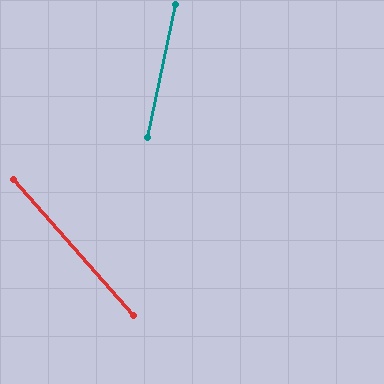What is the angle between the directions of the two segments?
Approximately 53 degrees.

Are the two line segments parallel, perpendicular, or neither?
Neither parallel nor perpendicular — they differ by about 53°.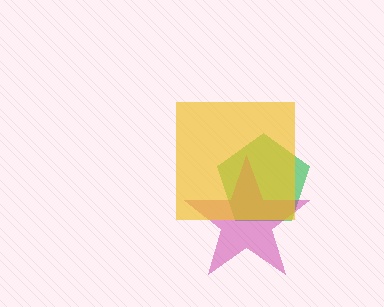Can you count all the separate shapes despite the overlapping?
Yes, there are 3 separate shapes.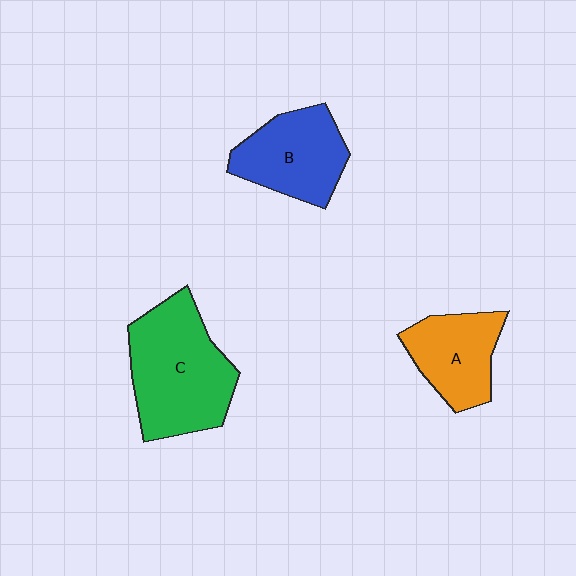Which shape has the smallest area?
Shape A (orange).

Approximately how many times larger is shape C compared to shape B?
Approximately 1.4 times.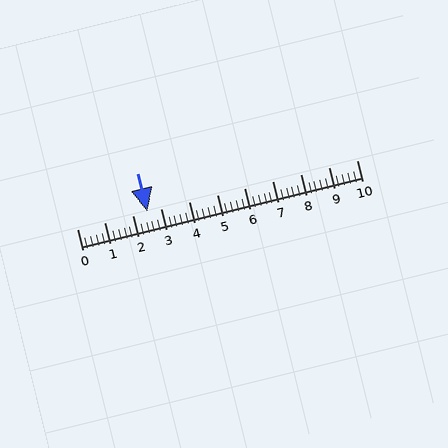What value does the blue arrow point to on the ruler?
The blue arrow points to approximately 2.5.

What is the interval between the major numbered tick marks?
The major tick marks are spaced 1 units apart.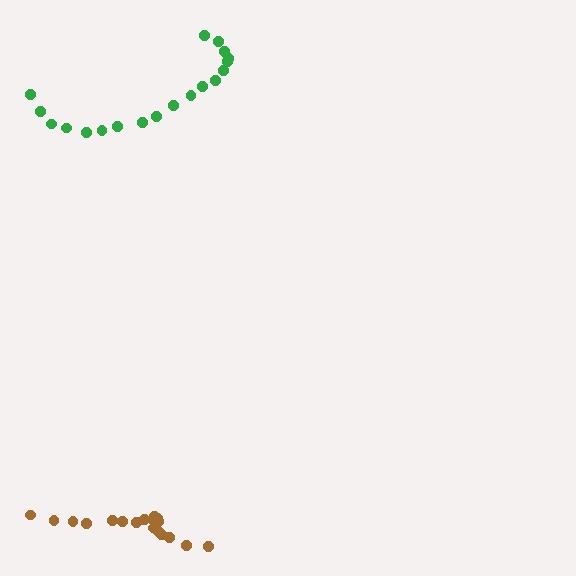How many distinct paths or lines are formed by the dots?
There are 2 distinct paths.